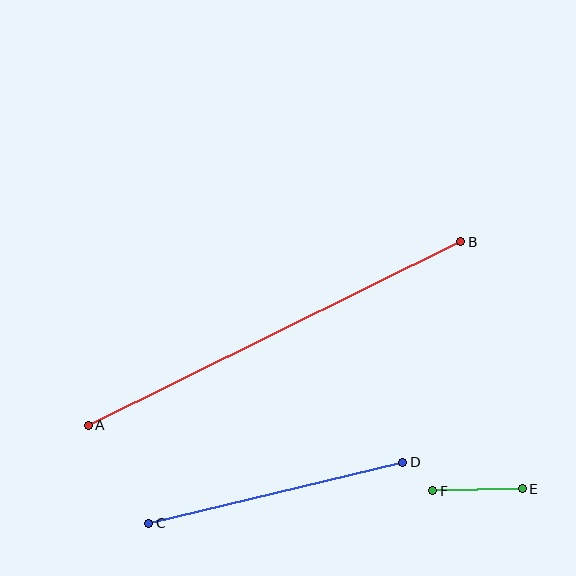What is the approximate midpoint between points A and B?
The midpoint is at approximately (275, 334) pixels.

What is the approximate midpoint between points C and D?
The midpoint is at approximately (276, 493) pixels.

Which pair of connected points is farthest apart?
Points A and B are farthest apart.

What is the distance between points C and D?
The distance is approximately 262 pixels.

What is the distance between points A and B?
The distance is approximately 415 pixels.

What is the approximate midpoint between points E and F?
The midpoint is at approximately (478, 490) pixels.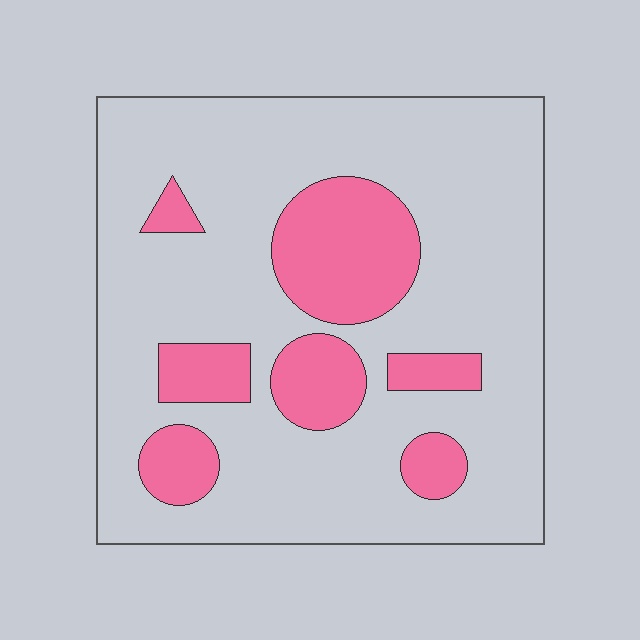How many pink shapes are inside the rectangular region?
7.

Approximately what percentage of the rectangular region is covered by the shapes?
Approximately 20%.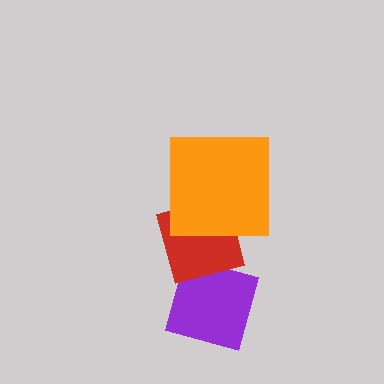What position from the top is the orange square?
The orange square is 1st from the top.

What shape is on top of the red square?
The orange square is on top of the red square.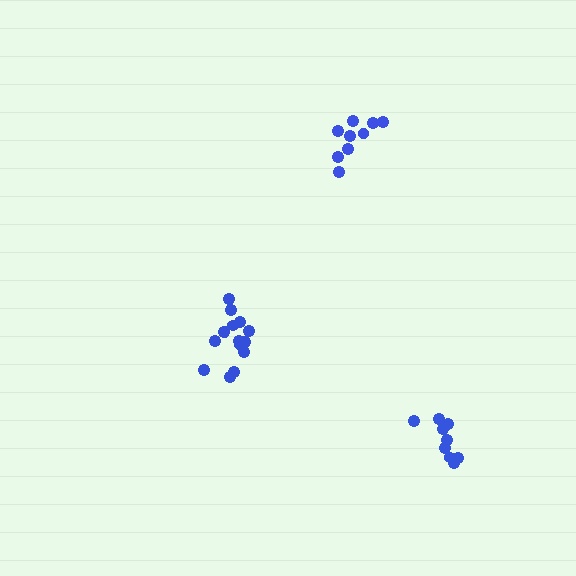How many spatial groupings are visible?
There are 3 spatial groupings.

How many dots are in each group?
Group 1: 15 dots, Group 2: 9 dots, Group 3: 9 dots (33 total).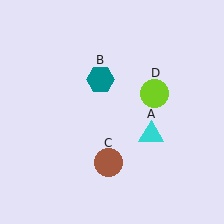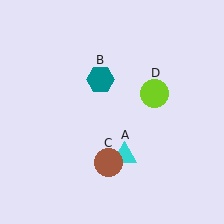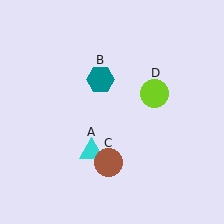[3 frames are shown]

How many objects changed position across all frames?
1 object changed position: cyan triangle (object A).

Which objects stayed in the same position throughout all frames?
Teal hexagon (object B) and brown circle (object C) and lime circle (object D) remained stationary.